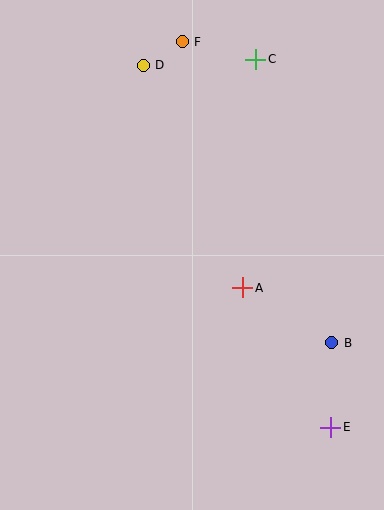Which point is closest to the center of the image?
Point A at (243, 288) is closest to the center.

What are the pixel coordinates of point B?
Point B is at (332, 343).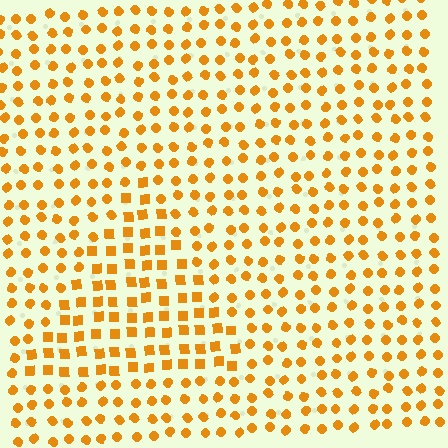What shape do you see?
I see a triangle.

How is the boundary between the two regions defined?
The boundary is defined by a change in element shape: squares inside vs. circles outside. All elements share the same color and spacing.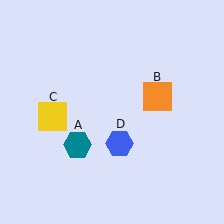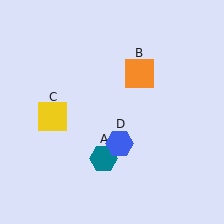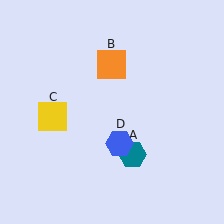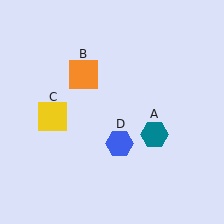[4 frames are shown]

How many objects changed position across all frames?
2 objects changed position: teal hexagon (object A), orange square (object B).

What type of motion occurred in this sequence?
The teal hexagon (object A), orange square (object B) rotated counterclockwise around the center of the scene.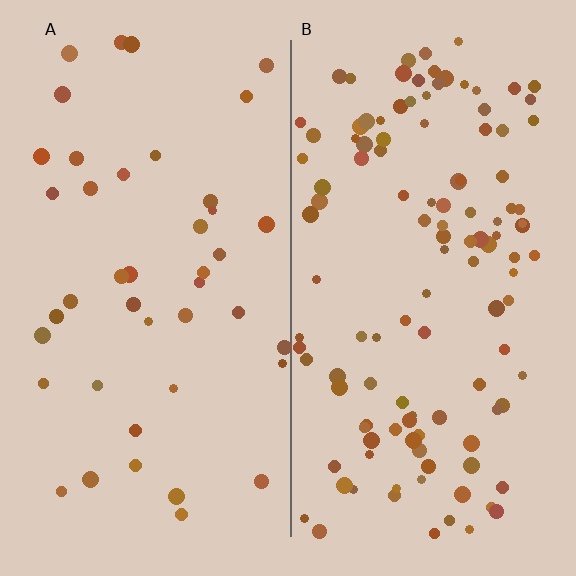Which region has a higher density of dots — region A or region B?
B (the right).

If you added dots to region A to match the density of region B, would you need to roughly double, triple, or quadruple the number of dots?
Approximately triple.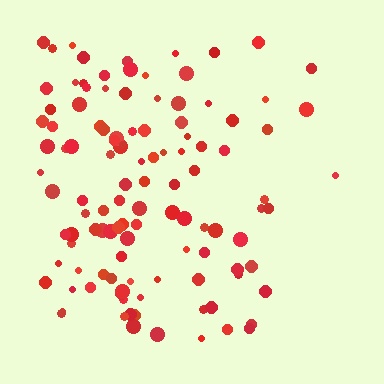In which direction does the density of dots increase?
From right to left, with the left side densest.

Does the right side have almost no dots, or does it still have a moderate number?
Still a moderate number, just noticeably fewer than the left.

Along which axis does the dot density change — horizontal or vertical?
Horizontal.